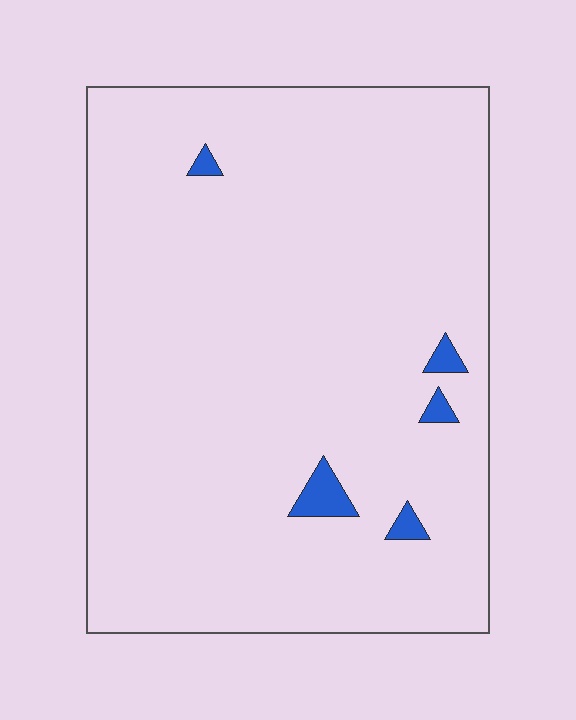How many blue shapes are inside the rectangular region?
5.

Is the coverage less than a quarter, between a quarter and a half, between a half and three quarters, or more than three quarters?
Less than a quarter.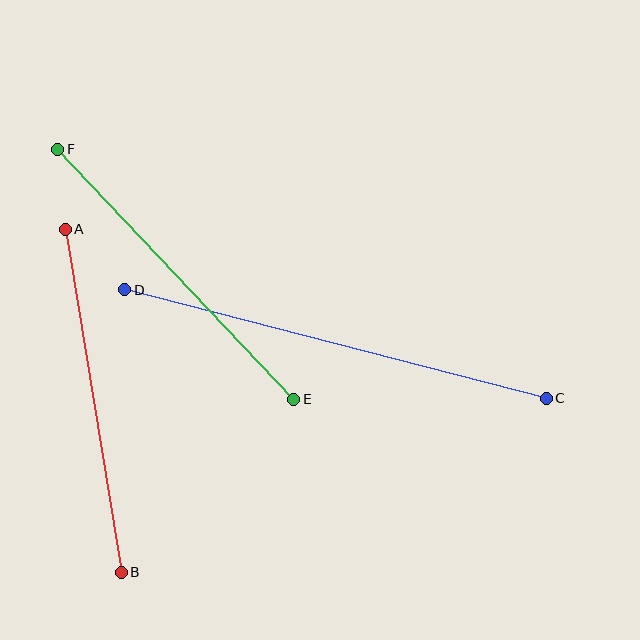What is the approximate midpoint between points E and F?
The midpoint is at approximately (176, 274) pixels.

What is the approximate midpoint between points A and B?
The midpoint is at approximately (93, 401) pixels.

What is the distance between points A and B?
The distance is approximately 347 pixels.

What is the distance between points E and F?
The distance is approximately 344 pixels.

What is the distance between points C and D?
The distance is approximately 435 pixels.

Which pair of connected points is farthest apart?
Points C and D are farthest apart.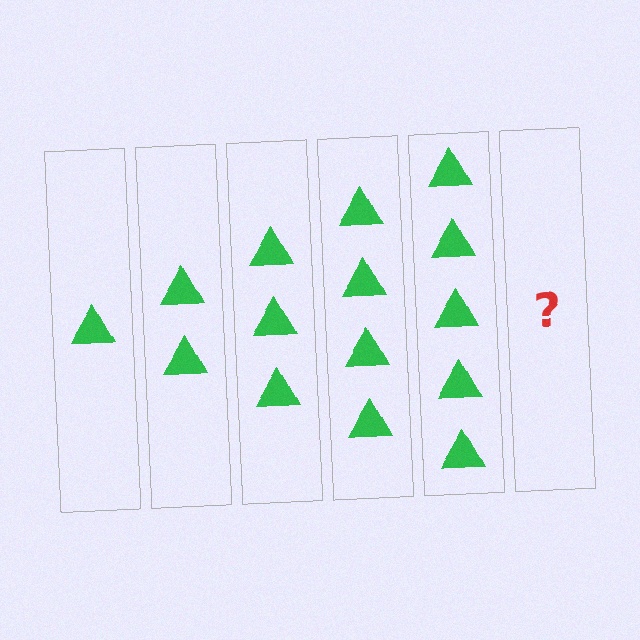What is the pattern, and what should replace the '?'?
The pattern is that each step adds one more triangle. The '?' should be 6 triangles.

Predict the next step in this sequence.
The next step is 6 triangles.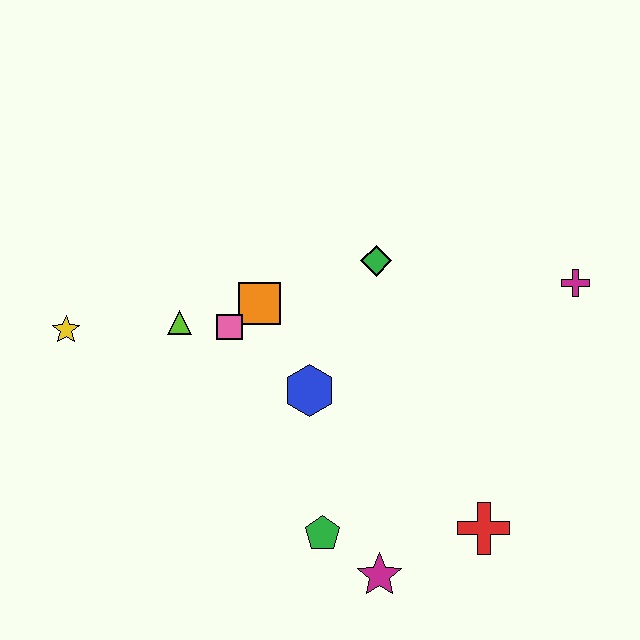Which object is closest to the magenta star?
The green pentagon is closest to the magenta star.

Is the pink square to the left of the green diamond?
Yes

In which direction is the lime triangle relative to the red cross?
The lime triangle is to the left of the red cross.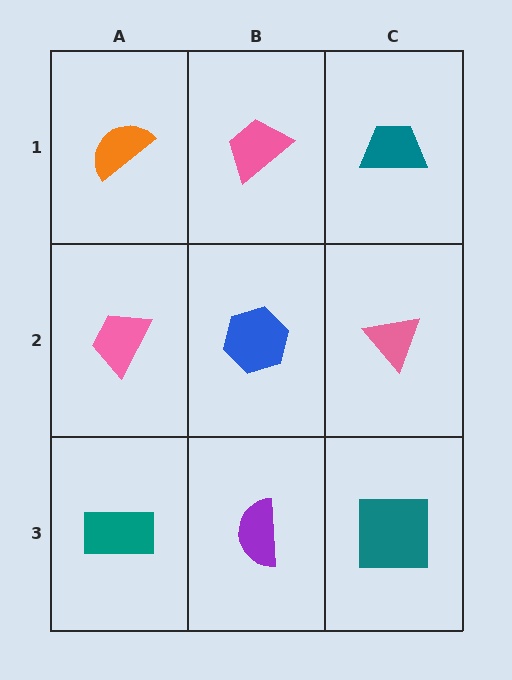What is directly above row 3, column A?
A pink trapezoid.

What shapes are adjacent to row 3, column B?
A blue hexagon (row 2, column B), a teal rectangle (row 3, column A), a teal square (row 3, column C).